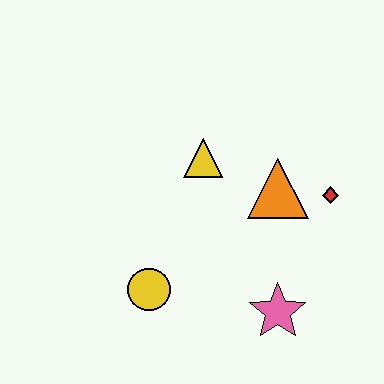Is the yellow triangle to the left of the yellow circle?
No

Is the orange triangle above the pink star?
Yes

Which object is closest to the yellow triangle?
The orange triangle is closest to the yellow triangle.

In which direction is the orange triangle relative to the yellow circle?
The orange triangle is to the right of the yellow circle.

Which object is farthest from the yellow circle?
The red diamond is farthest from the yellow circle.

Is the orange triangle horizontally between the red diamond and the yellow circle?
Yes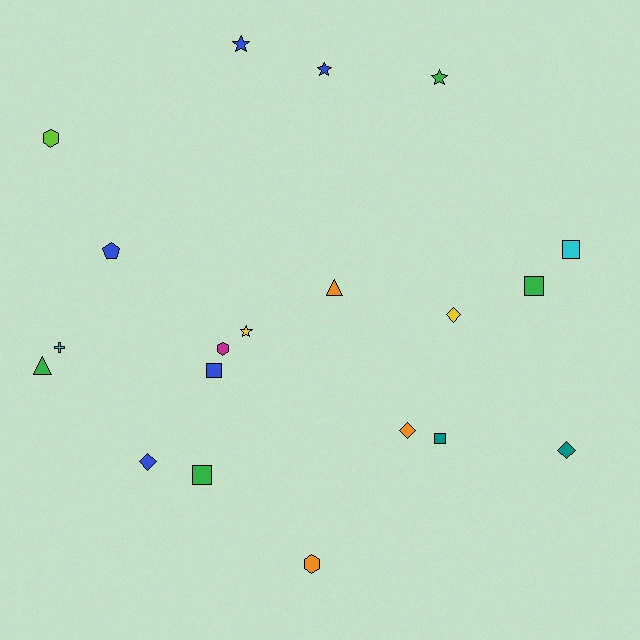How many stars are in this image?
There are 4 stars.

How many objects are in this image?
There are 20 objects.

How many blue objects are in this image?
There are 5 blue objects.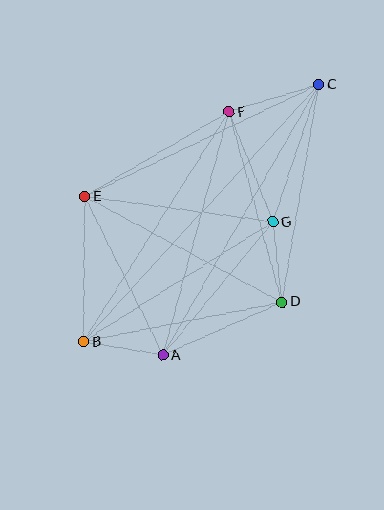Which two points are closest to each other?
Points A and B are closest to each other.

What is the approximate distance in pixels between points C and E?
The distance between C and E is approximately 260 pixels.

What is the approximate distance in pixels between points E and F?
The distance between E and F is approximately 167 pixels.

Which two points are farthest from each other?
Points B and C are farthest from each other.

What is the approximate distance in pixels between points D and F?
The distance between D and F is approximately 197 pixels.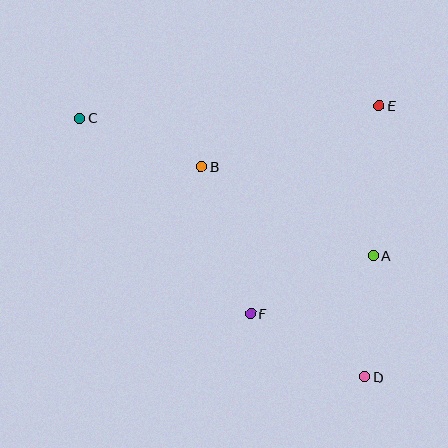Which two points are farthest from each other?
Points C and D are farthest from each other.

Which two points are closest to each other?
Points A and D are closest to each other.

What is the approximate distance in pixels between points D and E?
The distance between D and E is approximately 272 pixels.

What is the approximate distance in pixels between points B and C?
The distance between B and C is approximately 131 pixels.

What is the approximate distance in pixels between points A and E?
The distance between A and E is approximately 150 pixels.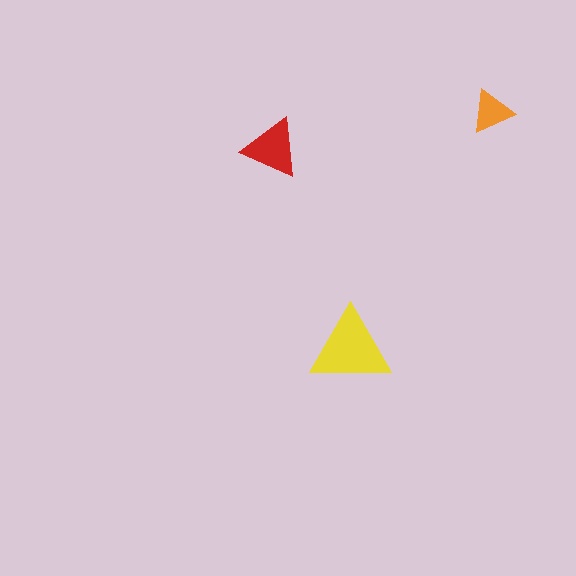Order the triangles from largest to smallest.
the yellow one, the red one, the orange one.